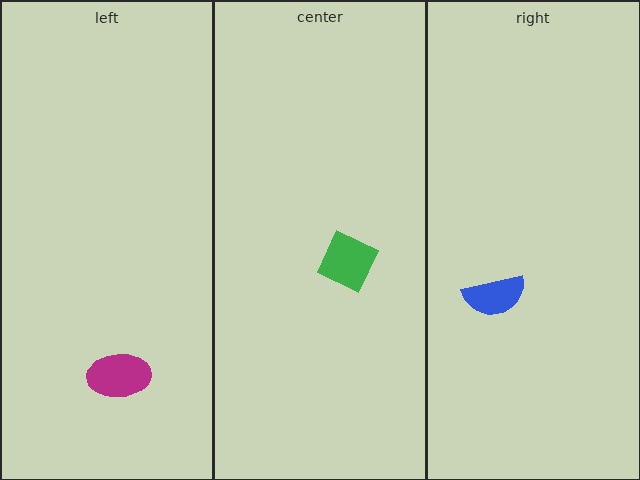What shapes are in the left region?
The magenta ellipse.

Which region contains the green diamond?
The center region.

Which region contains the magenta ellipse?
The left region.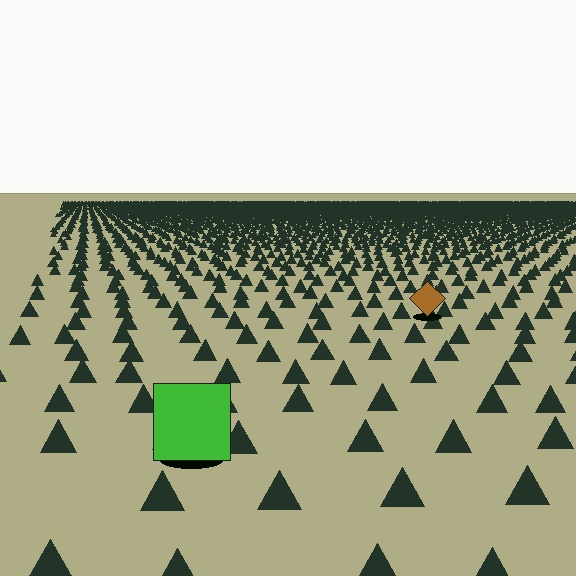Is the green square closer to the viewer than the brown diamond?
Yes. The green square is closer — you can tell from the texture gradient: the ground texture is coarser near it.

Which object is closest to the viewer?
The green square is closest. The texture marks near it are larger and more spread out.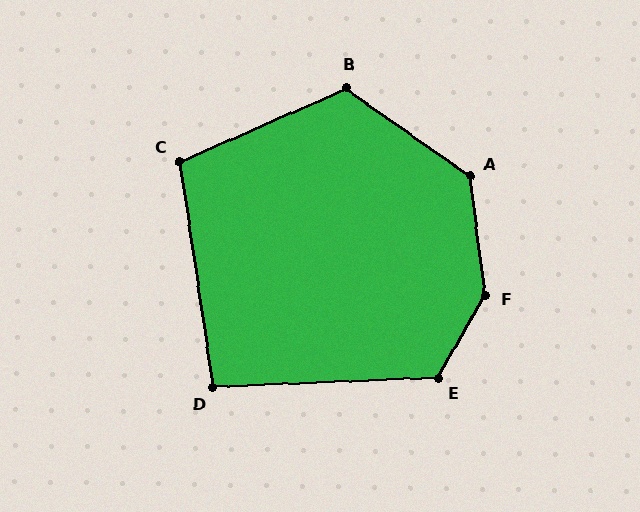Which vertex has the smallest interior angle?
D, at approximately 96 degrees.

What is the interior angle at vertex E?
Approximately 122 degrees (obtuse).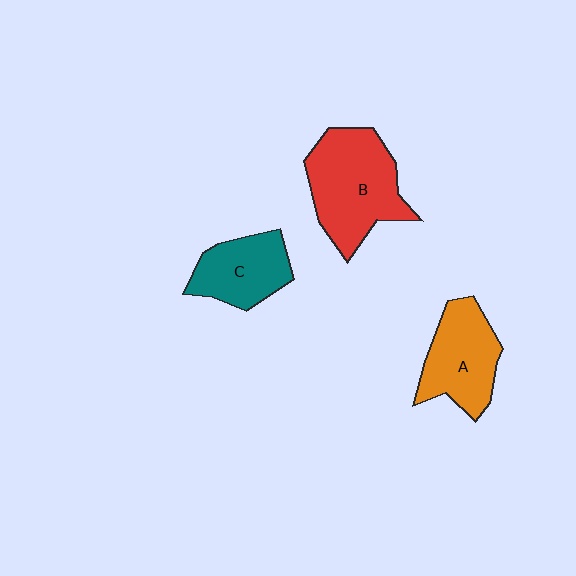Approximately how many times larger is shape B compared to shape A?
Approximately 1.3 times.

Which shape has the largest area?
Shape B (red).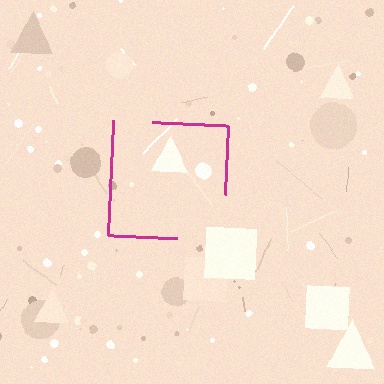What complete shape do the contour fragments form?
The contour fragments form a square.